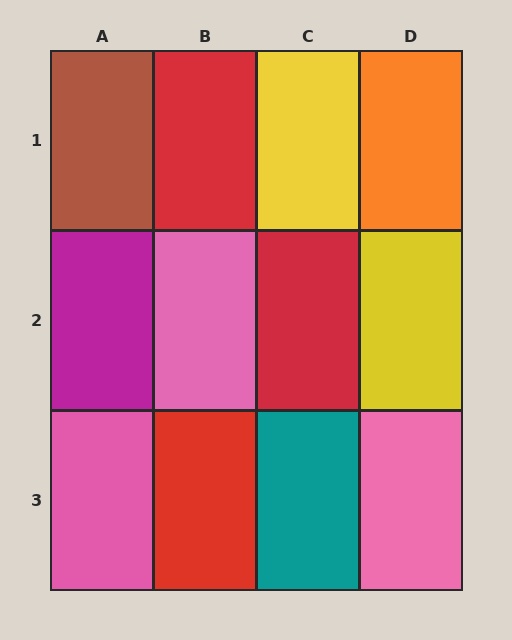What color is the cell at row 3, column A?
Pink.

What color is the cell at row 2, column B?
Pink.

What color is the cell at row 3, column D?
Pink.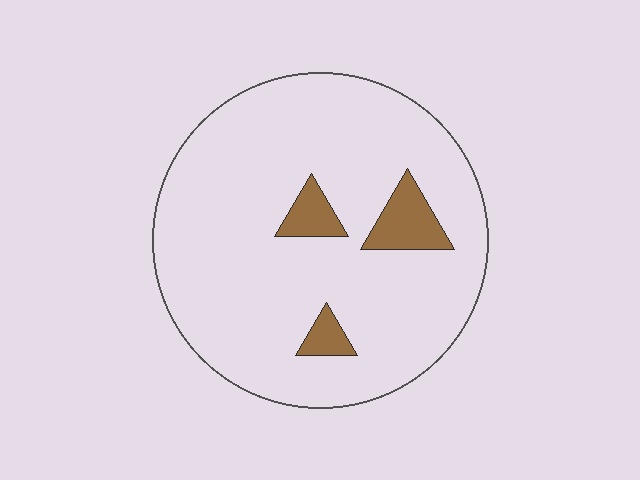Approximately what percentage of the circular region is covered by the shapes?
Approximately 10%.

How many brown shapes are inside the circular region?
3.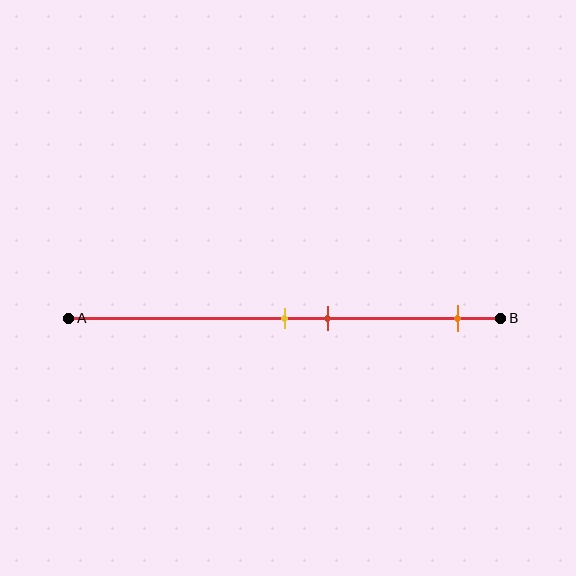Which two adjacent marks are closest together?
The yellow and red marks are the closest adjacent pair.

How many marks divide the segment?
There are 3 marks dividing the segment.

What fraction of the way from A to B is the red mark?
The red mark is approximately 60% (0.6) of the way from A to B.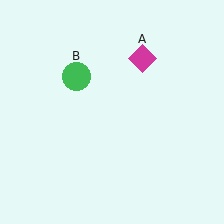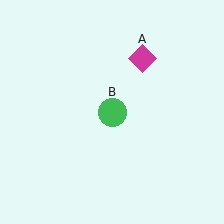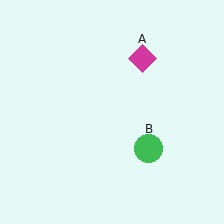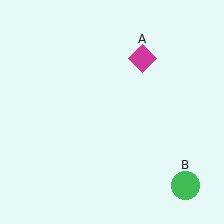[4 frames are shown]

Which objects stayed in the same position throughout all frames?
Magenta diamond (object A) remained stationary.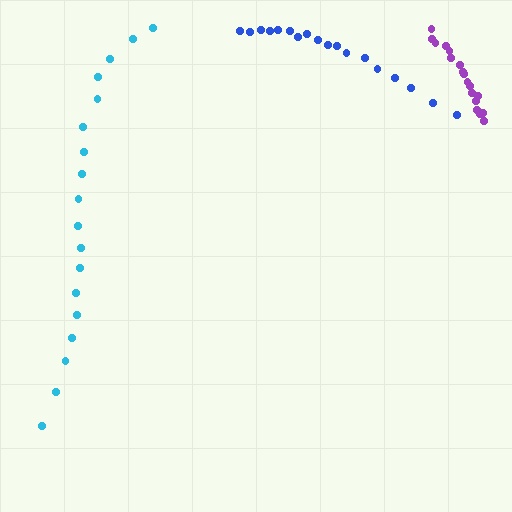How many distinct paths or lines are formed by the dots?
There are 3 distinct paths.